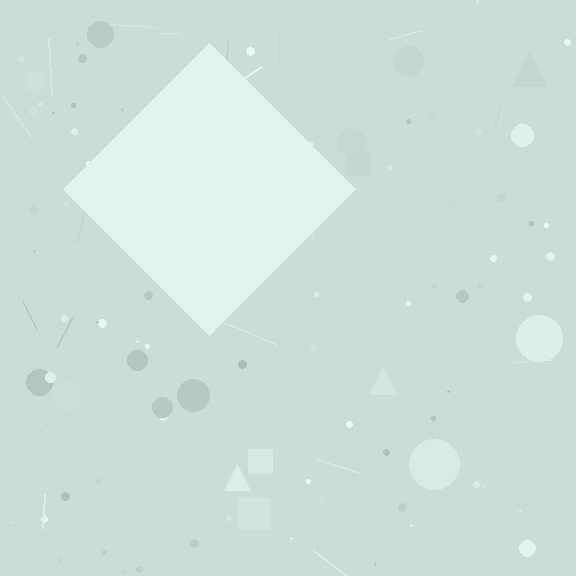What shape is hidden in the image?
A diamond is hidden in the image.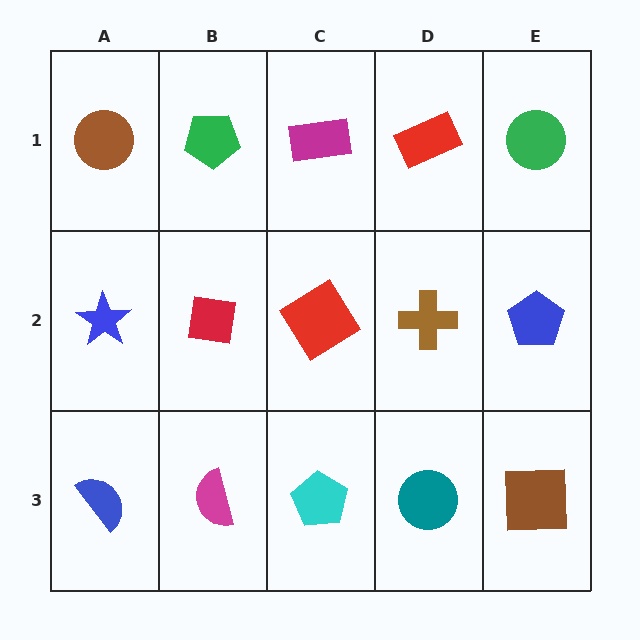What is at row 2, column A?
A blue star.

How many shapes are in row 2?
5 shapes.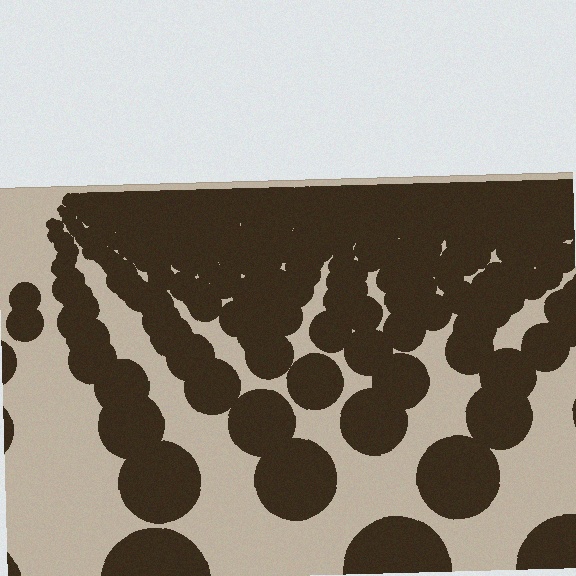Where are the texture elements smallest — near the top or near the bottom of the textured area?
Near the top.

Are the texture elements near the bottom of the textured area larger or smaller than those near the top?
Larger. Near the bottom, elements are closer to the viewer and appear at a bigger on-screen size.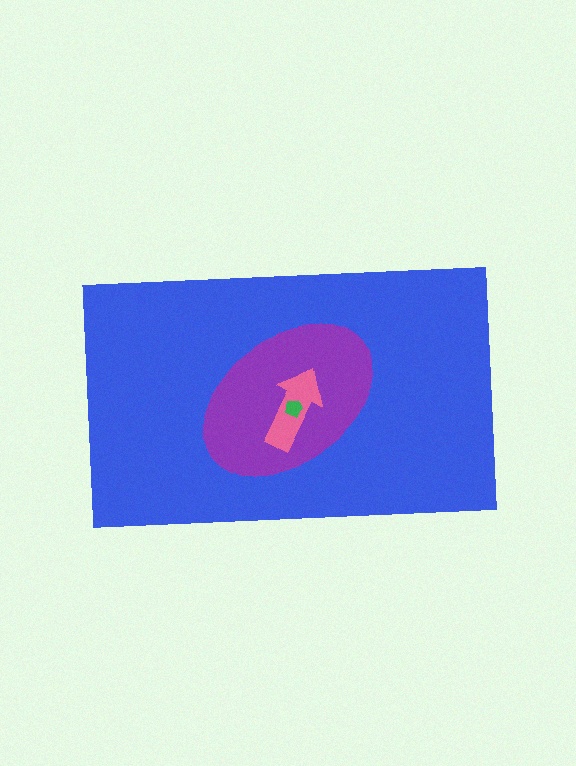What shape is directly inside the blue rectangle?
The purple ellipse.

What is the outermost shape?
The blue rectangle.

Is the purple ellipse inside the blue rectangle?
Yes.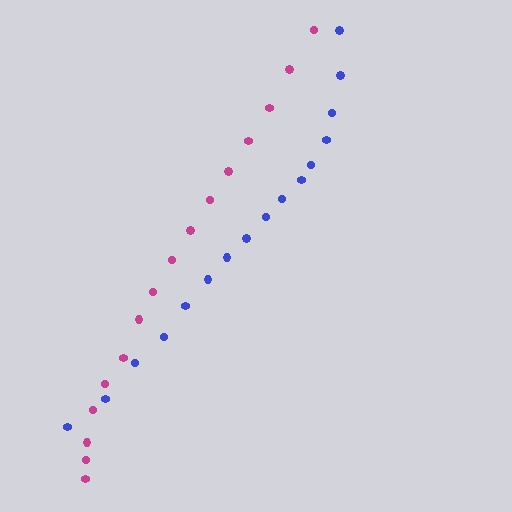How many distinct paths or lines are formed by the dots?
There are 2 distinct paths.